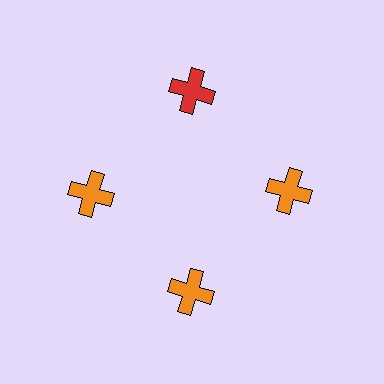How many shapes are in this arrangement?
There are 4 shapes arranged in a ring pattern.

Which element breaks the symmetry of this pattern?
The red cross at roughly the 12 o'clock position breaks the symmetry. All other shapes are orange crosses.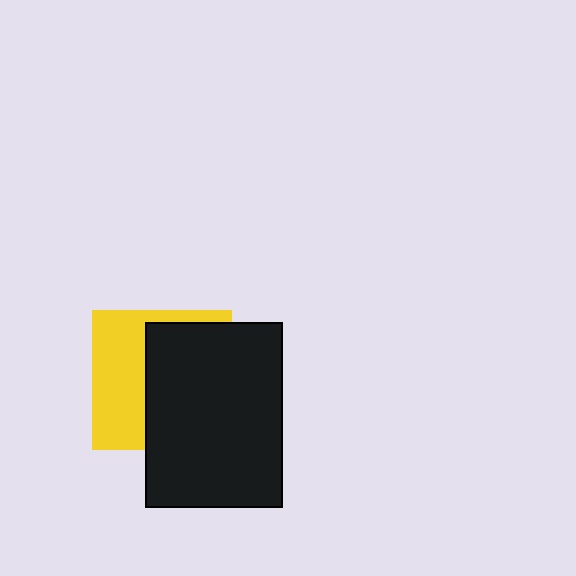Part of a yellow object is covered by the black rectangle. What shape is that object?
It is a square.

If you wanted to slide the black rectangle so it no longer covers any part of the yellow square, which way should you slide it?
Slide it right — that is the most direct way to separate the two shapes.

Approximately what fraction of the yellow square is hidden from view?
Roughly 56% of the yellow square is hidden behind the black rectangle.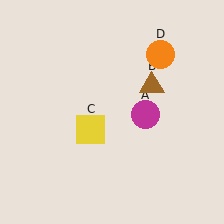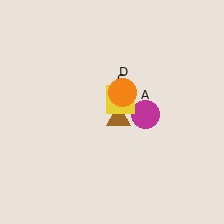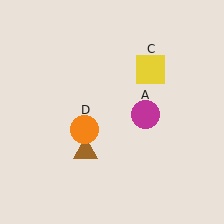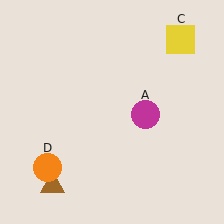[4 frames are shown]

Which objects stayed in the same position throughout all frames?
Magenta circle (object A) remained stationary.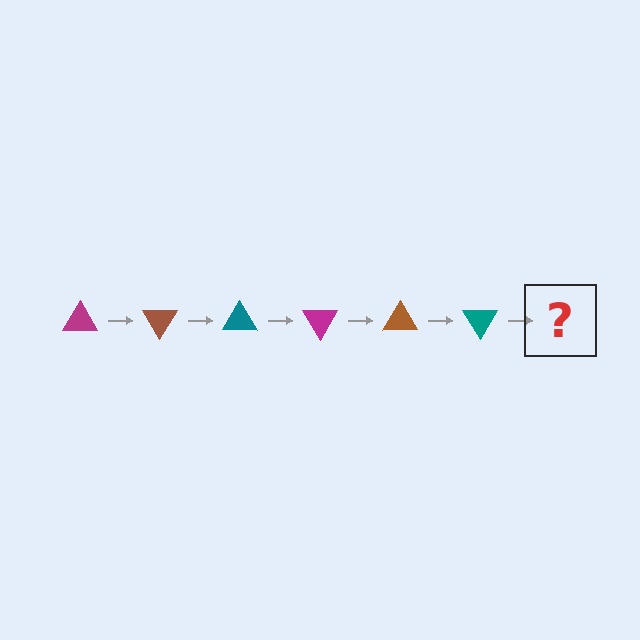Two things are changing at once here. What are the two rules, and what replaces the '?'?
The two rules are that it rotates 60 degrees each step and the color cycles through magenta, brown, and teal. The '?' should be a magenta triangle, rotated 360 degrees from the start.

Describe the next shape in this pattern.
It should be a magenta triangle, rotated 360 degrees from the start.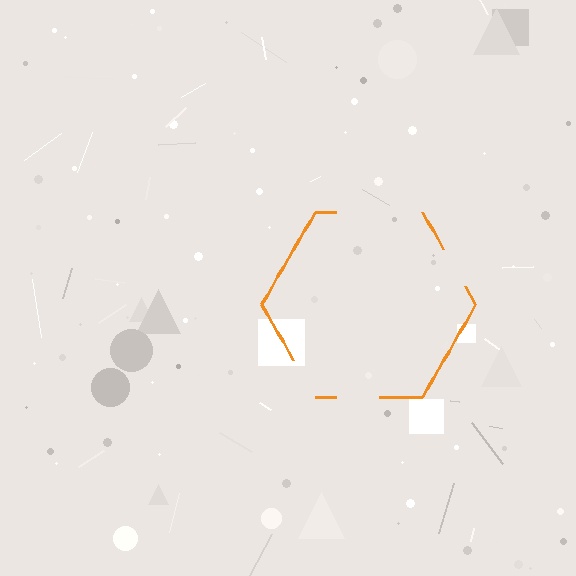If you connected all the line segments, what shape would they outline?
They would outline a hexagon.